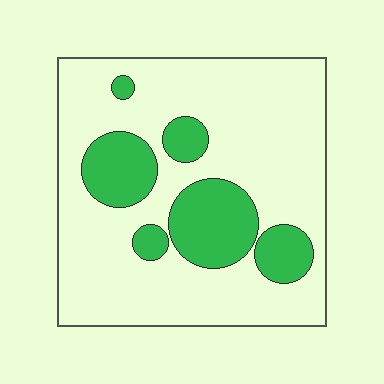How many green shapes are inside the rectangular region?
6.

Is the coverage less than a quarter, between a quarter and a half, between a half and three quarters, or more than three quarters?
Less than a quarter.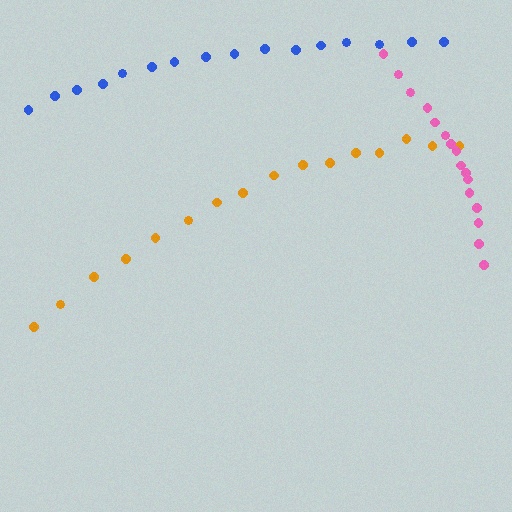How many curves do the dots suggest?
There are 3 distinct paths.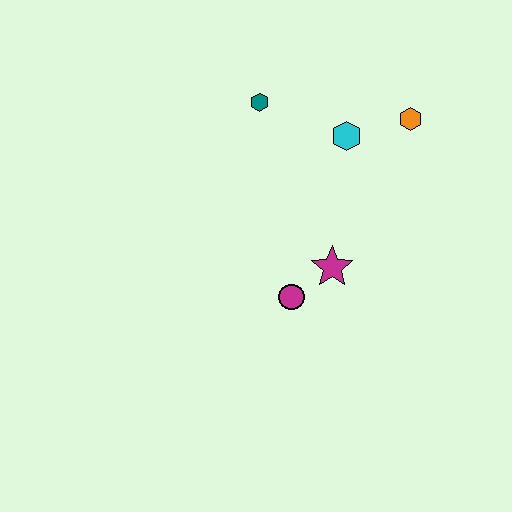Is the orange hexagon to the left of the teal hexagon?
No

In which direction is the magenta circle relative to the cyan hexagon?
The magenta circle is below the cyan hexagon.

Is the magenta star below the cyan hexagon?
Yes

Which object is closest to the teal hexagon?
The cyan hexagon is closest to the teal hexagon.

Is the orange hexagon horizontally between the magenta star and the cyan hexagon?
No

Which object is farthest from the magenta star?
The teal hexagon is farthest from the magenta star.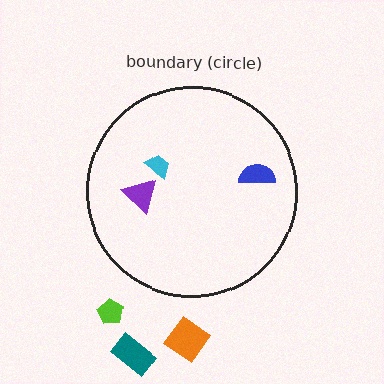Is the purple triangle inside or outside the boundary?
Inside.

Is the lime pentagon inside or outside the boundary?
Outside.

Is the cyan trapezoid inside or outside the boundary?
Inside.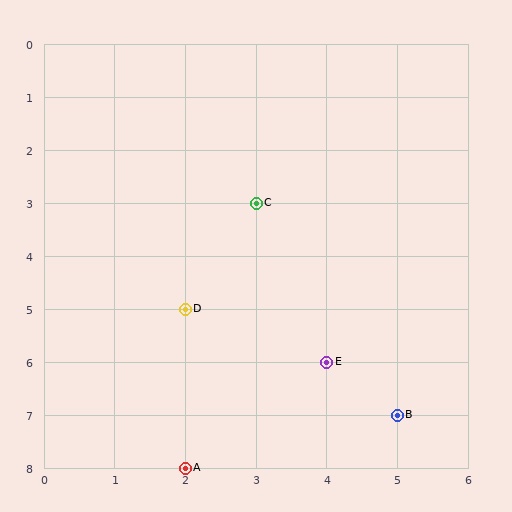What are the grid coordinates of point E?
Point E is at grid coordinates (4, 6).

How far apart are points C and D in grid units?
Points C and D are 1 column and 2 rows apart (about 2.2 grid units diagonally).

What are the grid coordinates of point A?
Point A is at grid coordinates (2, 8).